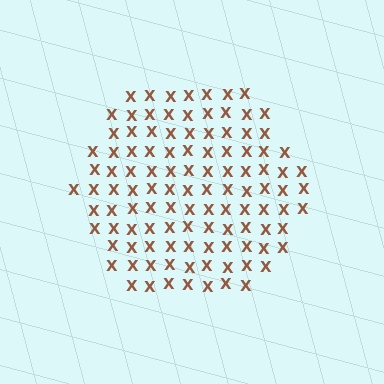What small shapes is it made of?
It is made of small letter X's.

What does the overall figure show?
The overall figure shows a hexagon.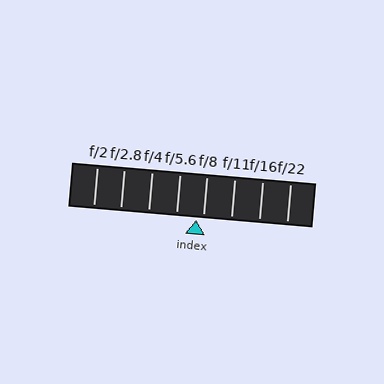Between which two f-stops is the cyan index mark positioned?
The index mark is between f/5.6 and f/8.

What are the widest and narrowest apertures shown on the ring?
The widest aperture shown is f/2 and the narrowest is f/22.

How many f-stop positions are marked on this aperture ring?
There are 8 f-stop positions marked.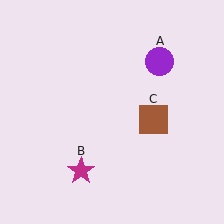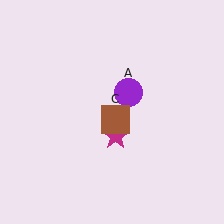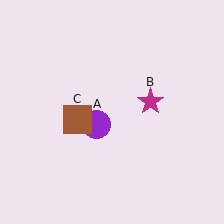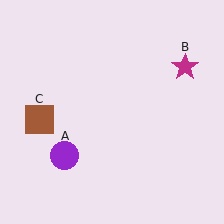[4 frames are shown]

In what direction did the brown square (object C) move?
The brown square (object C) moved left.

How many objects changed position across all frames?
3 objects changed position: purple circle (object A), magenta star (object B), brown square (object C).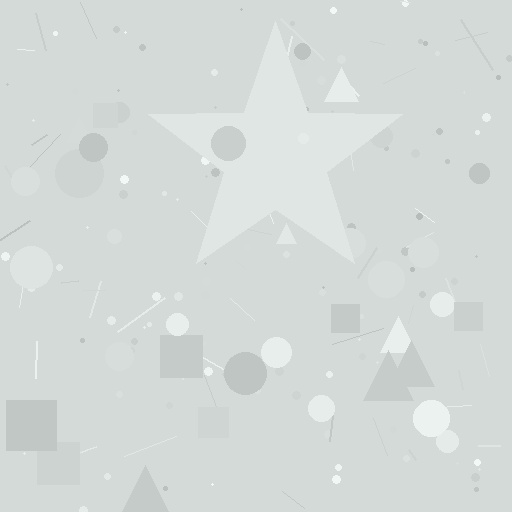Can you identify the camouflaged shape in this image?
The camouflaged shape is a star.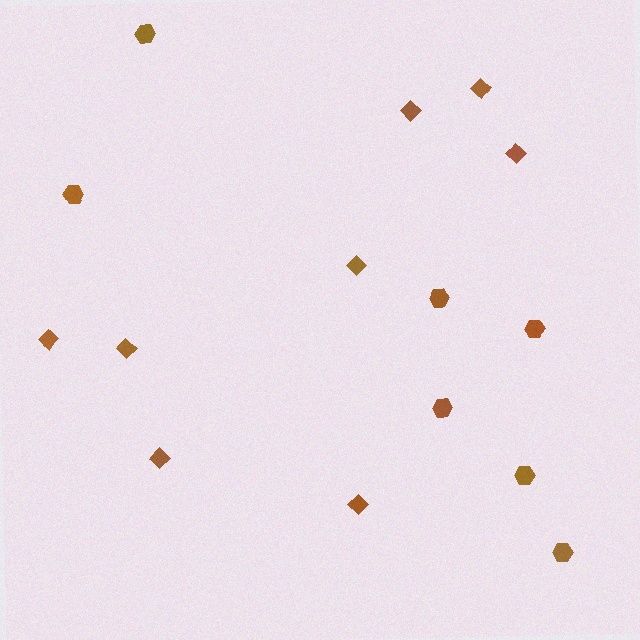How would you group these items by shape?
There are 2 groups: one group of diamonds (8) and one group of hexagons (7).